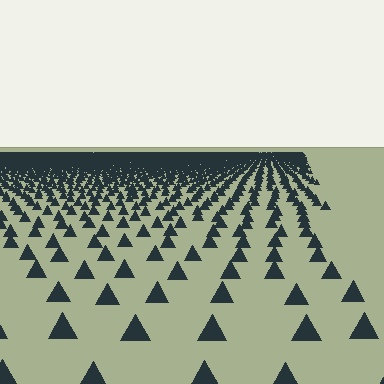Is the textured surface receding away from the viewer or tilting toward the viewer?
The surface is receding away from the viewer. Texture elements get smaller and denser toward the top.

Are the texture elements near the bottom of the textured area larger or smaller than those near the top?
Larger. Near the bottom, elements are closer to the viewer and appear at a bigger on-screen size.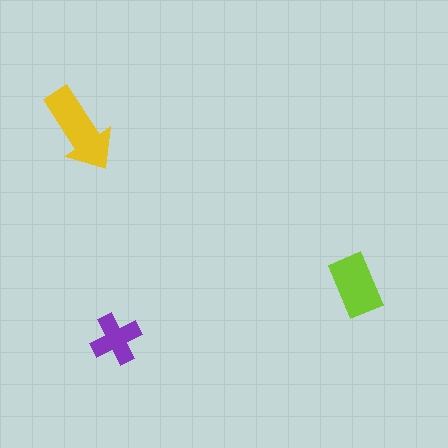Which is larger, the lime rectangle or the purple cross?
The lime rectangle.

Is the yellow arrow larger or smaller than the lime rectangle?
Larger.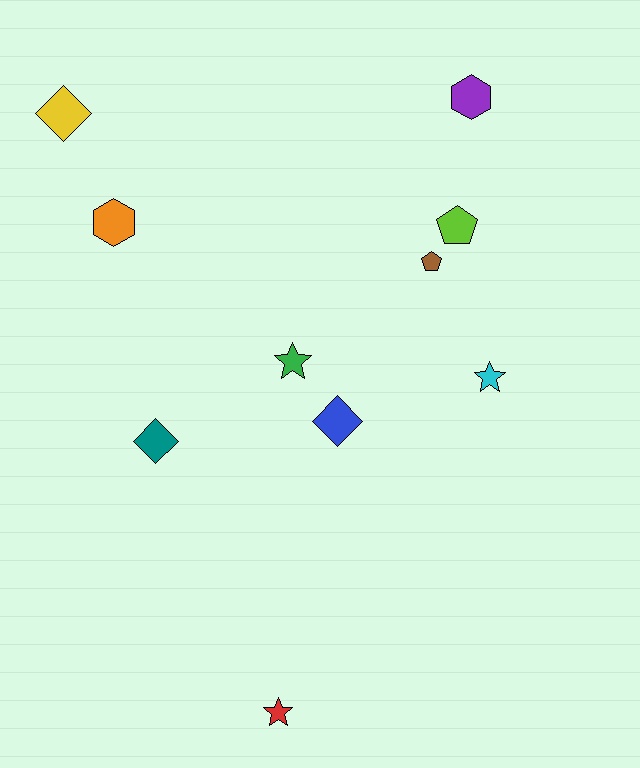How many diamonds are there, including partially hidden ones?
There are 3 diamonds.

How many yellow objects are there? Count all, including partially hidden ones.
There is 1 yellow object.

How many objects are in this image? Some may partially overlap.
There are 10 objects.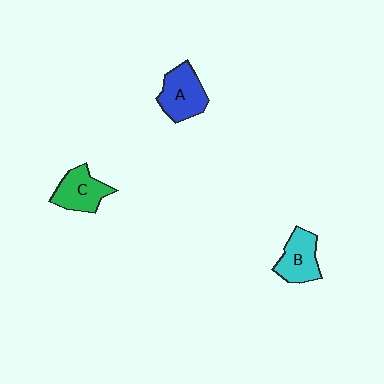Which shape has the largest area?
Shape A (blue).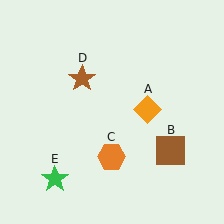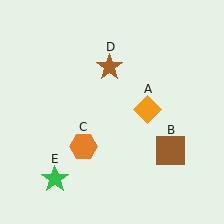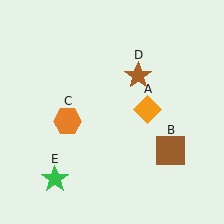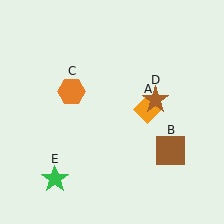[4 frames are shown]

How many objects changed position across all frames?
2 objects changed position: orange hexagon (object C), brown star (object D).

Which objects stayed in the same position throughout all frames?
Orange diamond (object A) and brown square (object B) and green star (object E) remained stationary.